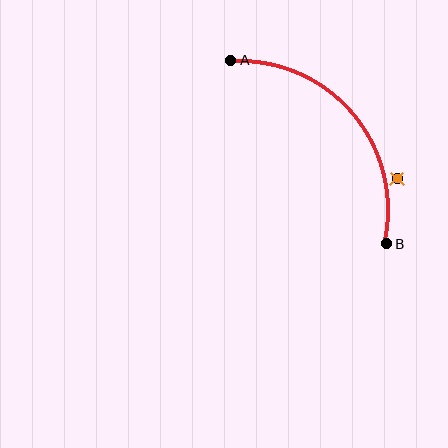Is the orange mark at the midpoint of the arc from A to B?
No — the orange mark does not lie on the arc at all. It sits slightly outside the curve.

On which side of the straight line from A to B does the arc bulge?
The arc bulges above and to the right of the straight line connecting A and B.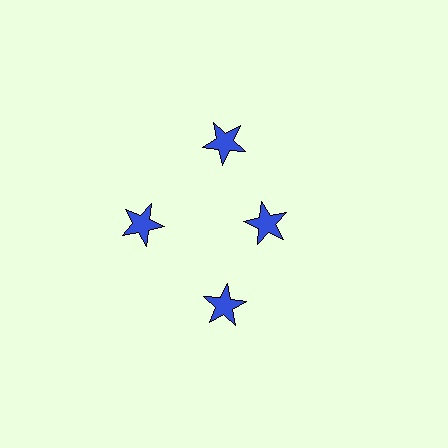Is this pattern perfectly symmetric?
No. The 4 blue stars are arranged in a ring, but one element near the 3 o'clock position is pulled inward toward the center, breaking the 4-fold rotational symmetry.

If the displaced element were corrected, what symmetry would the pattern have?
It would have 4-fold rotational symmetry — the pattern would map onto itself every 90 degrees.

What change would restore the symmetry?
The symmetry would be restored by moving it outward, back onto the ring so that all 4 stars sit at equal angles and equal distance from the center.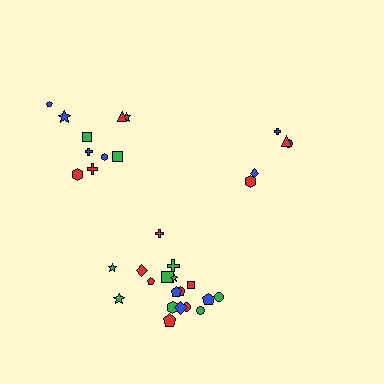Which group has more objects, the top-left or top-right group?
The top-left group.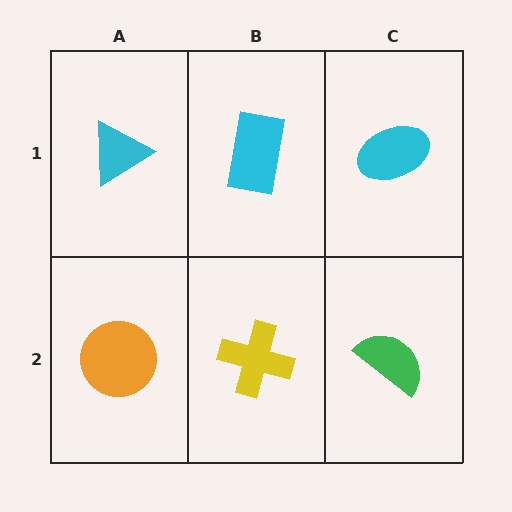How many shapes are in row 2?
3 shapes.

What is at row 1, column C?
A cyan ellipse.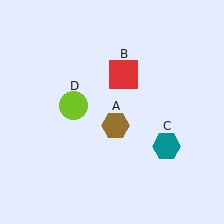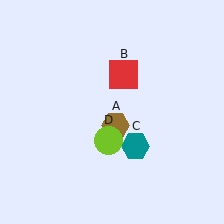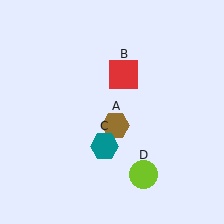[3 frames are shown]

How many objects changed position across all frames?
2 objects changed position: teal hexagon (object C), lime circle (object D).